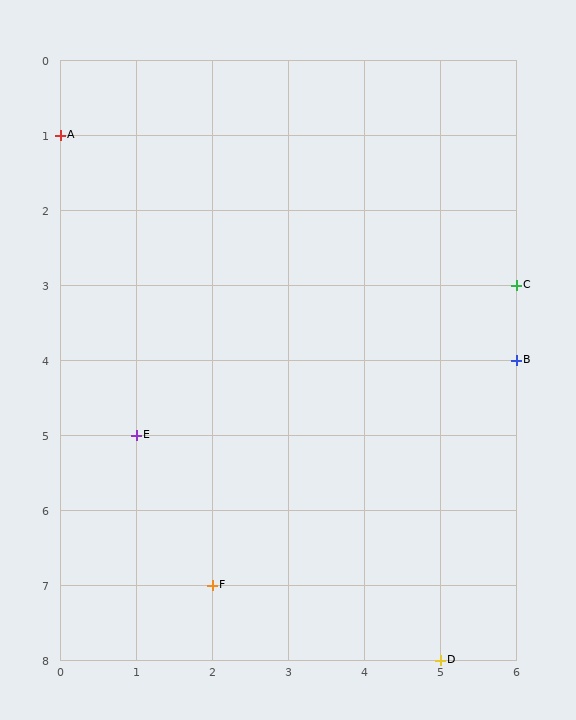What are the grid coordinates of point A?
Point A is at grid coordinates (0, 1).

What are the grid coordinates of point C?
Point C is at grid coordinates (6, 3).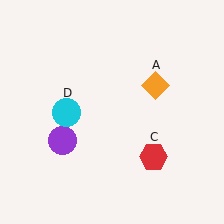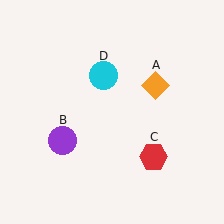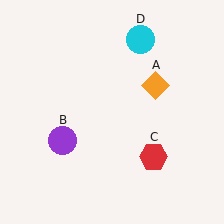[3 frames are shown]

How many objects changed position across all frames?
1 object changed position: cyan circle (object D).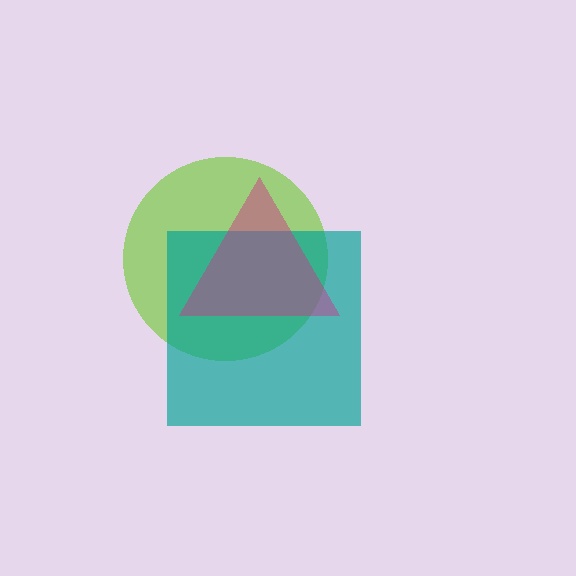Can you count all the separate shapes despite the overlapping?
Yes, there are 3 separate shapes.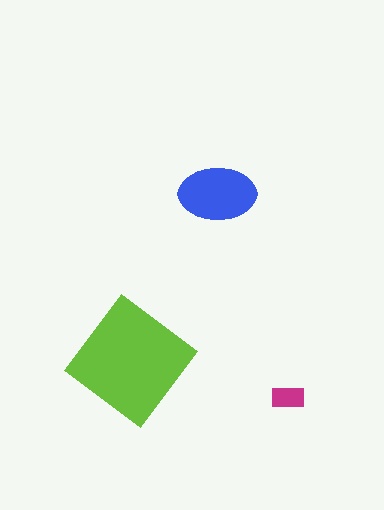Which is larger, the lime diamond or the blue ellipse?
The lime diamond.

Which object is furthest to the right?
The magenta rectangle is rightmost.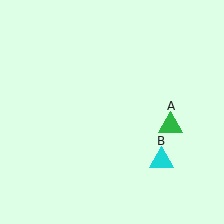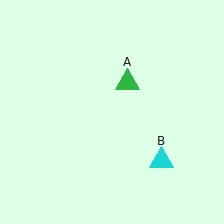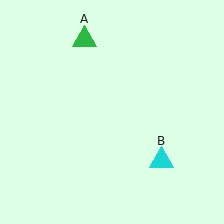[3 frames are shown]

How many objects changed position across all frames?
1 object changed position: green triangle (object A).